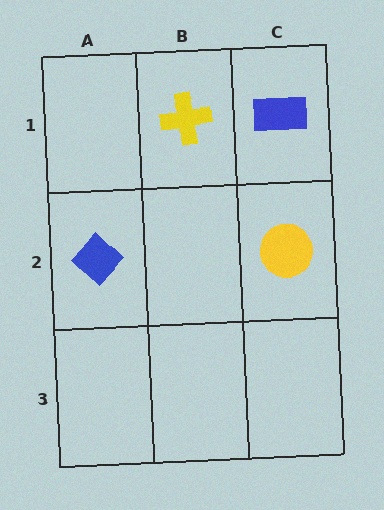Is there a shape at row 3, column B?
No, that cell is empty.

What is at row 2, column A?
A blue diamond.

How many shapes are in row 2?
2 shapes.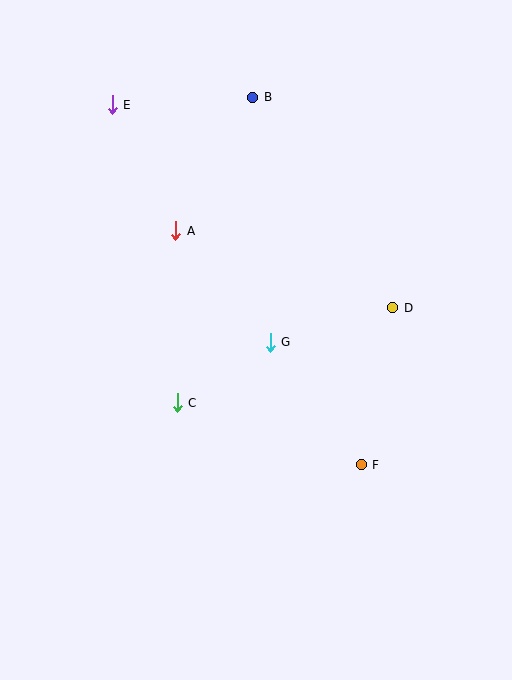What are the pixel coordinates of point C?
Point C is at (177, 403).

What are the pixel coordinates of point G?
Point G is at (270, 342).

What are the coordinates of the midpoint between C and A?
The midpoint between C and A is at (176, 317).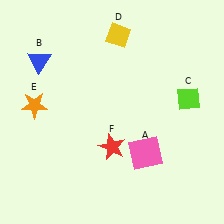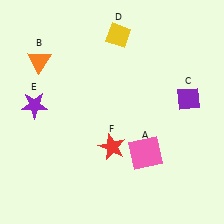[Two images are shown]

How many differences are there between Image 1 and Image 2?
There are 3 differences between the two images.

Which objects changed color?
B changed from blue to orange. C changed from lime to purple. E changed from orange to purple.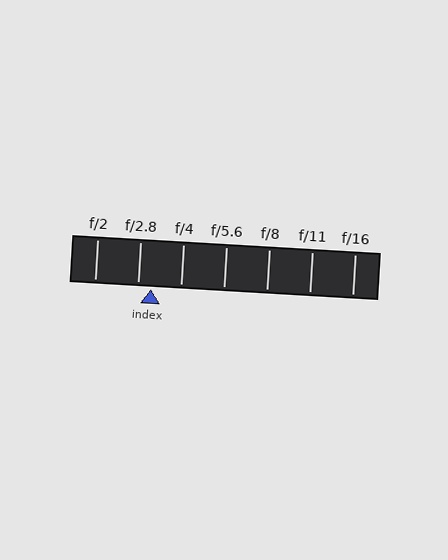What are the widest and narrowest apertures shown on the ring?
The widest aperture shown is f/2 and the narrowest is f/16.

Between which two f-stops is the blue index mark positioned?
The index mark is between f/2.8 and f/4.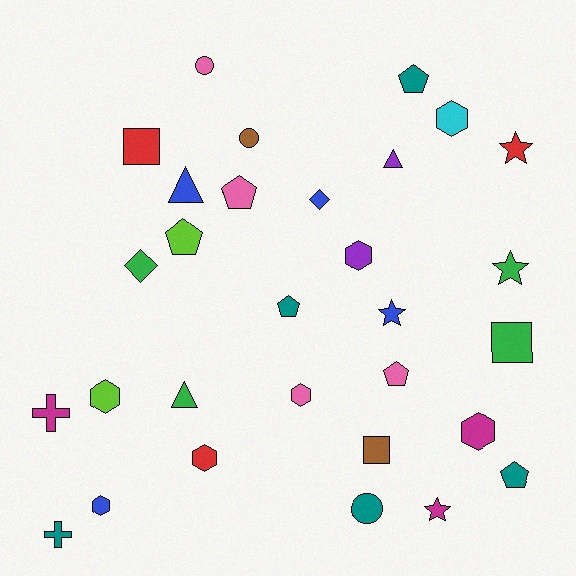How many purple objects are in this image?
There are 2 purple objects.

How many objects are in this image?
There are 30 objects.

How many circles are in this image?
There are 3 circles.